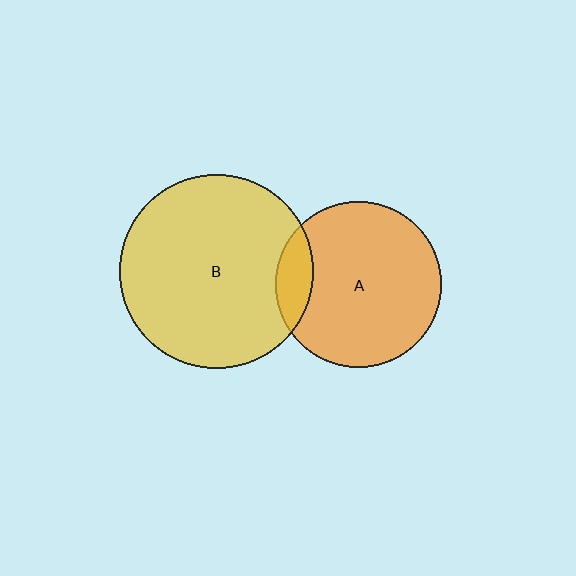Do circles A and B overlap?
Yes.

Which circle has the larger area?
Circle B (yellow).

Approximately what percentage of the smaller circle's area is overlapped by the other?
Approximately 15%.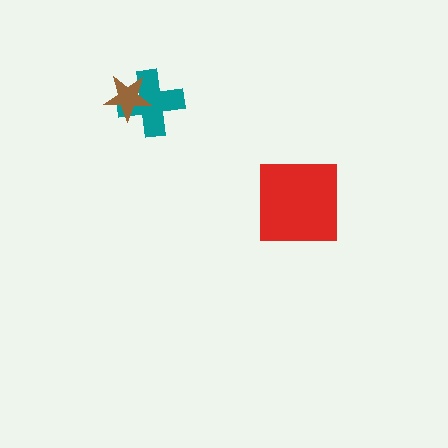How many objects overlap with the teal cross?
1 object overlaps with the teal cross.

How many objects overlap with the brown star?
1 object overlaps with the brown star.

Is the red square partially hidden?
No, no other shape covers it.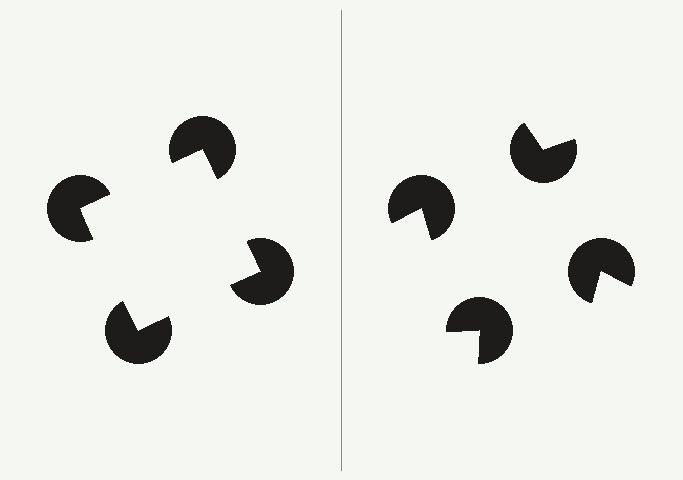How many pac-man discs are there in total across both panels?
8 — 4 on each side.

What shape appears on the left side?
An illusory square.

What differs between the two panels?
The pac-man discs are positioned identically on both sides; only the wedge orientations differ. On the left they align to a square; on the right they are misaligned.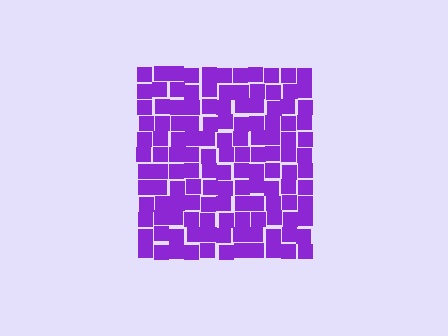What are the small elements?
The small elements are squares.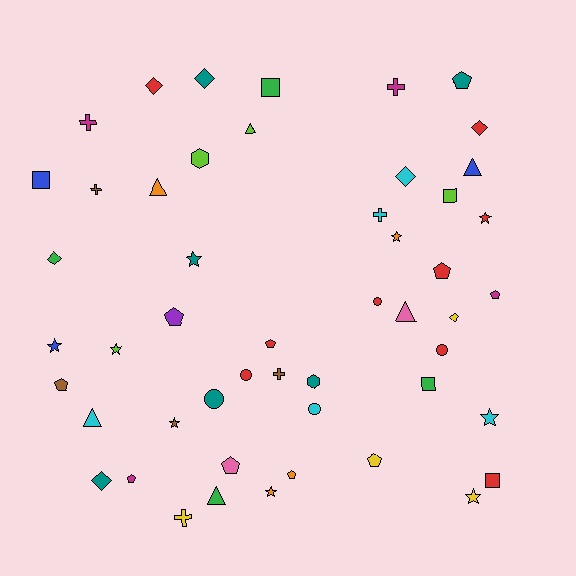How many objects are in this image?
There are 50 objects.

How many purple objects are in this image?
There is 1 purple object.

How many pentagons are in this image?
There are 10 pentagons.